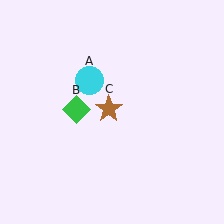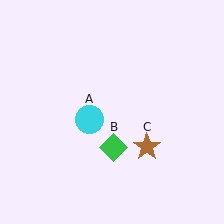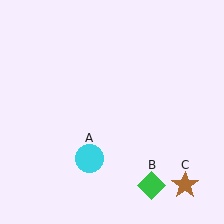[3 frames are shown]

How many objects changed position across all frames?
3 objects changed position: cyan circle (object A), green diamond (object B), brown star (object C).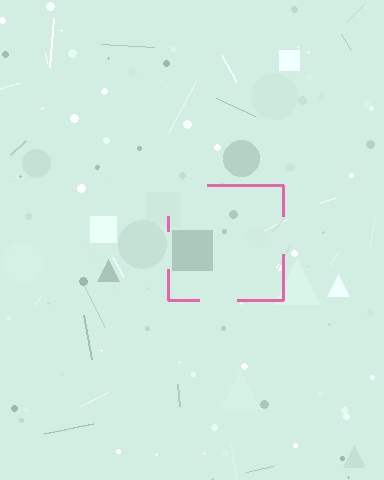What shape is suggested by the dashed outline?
The dashed outline suggests a square.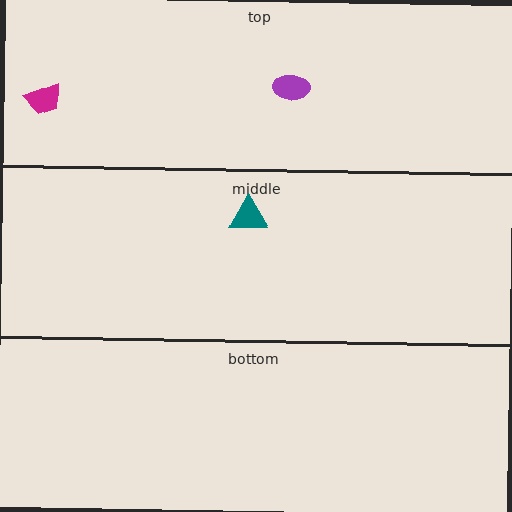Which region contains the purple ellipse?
The top region.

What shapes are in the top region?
The magenta trapezoid, the purple ellipse.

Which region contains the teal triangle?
The middle region.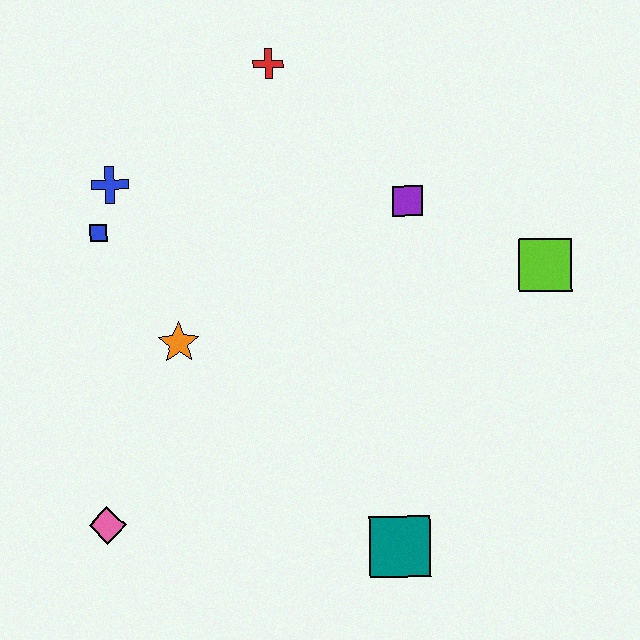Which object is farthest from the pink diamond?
The lime square is farthest from the pink diamond.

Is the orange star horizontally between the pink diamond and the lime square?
Yes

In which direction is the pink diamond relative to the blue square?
The pink diamond is below the blue square.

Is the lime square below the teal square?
No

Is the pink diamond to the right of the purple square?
No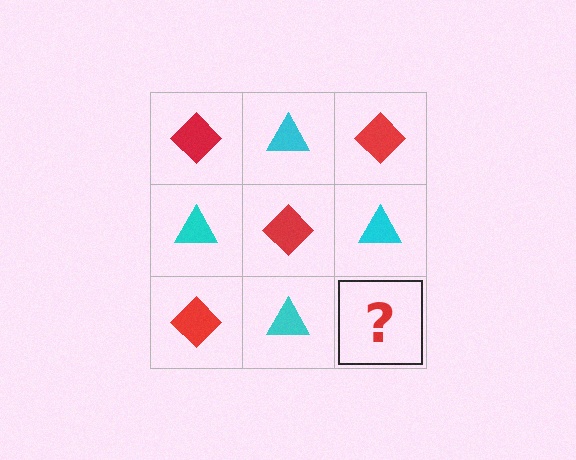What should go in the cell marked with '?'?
The missing cell should contain a red diamond.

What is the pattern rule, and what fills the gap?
The rule is that it alternates red diamond and cyan triangle in a checkerboard pattern. The gap should be filled with a red diamond.